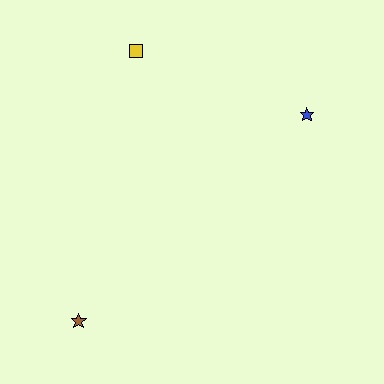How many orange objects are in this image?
There are no orange objects.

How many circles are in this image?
There are no circles.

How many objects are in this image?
There are 3 objects.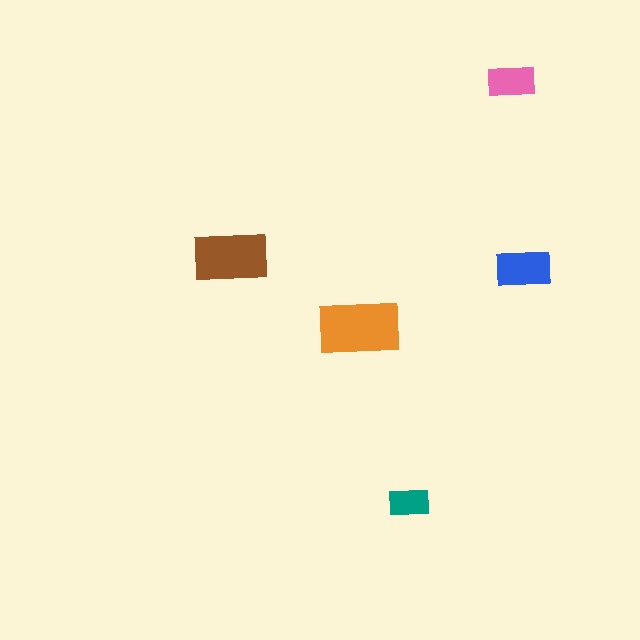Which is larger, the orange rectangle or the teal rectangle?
The orange one.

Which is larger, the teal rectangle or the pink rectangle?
The pink one.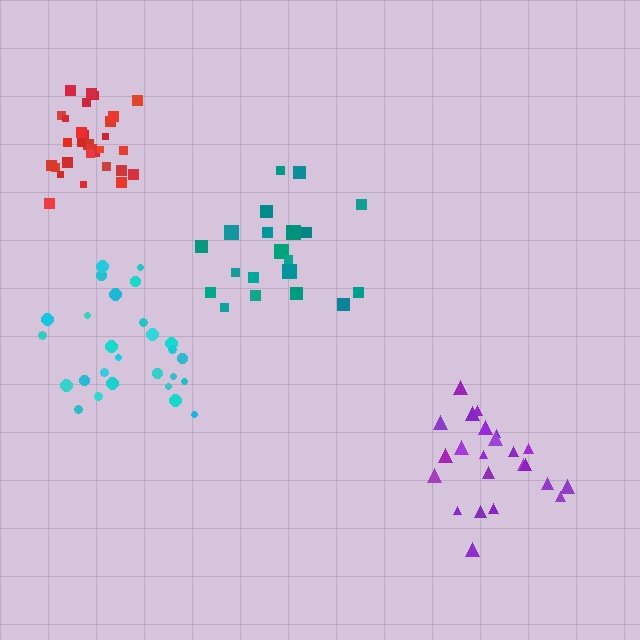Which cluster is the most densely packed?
Red.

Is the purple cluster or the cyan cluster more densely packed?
Cyan.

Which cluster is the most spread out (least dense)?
Teal.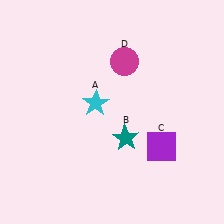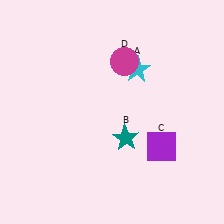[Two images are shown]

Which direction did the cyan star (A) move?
The cyan star (A) moved right.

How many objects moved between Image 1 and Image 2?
1 object moved between the two images.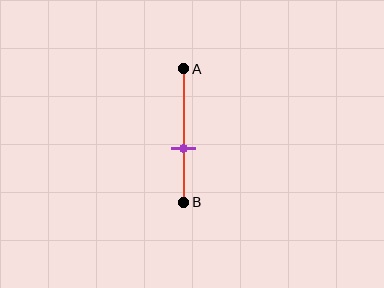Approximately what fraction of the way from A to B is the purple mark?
The purple mark is approximately 60% of the way from A to B.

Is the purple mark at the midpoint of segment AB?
No, the mark is at about 60% from A, not at the 50% midpoint.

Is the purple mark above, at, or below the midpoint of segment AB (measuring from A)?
The purple mark is below the midpoint of segment AB.